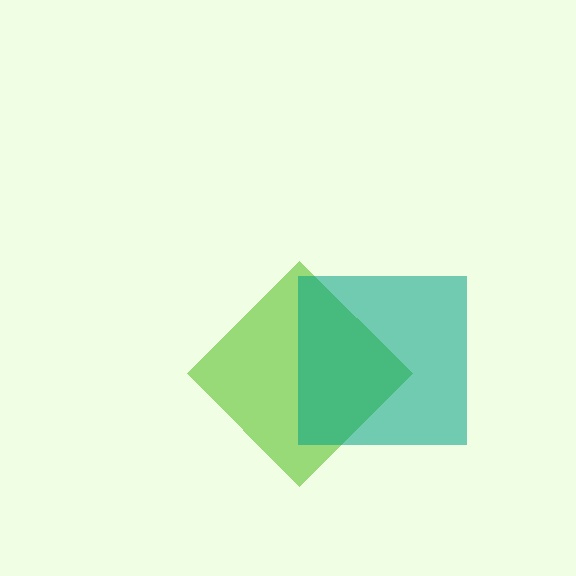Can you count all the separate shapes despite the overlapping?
Yes, there are 2 separate shapes.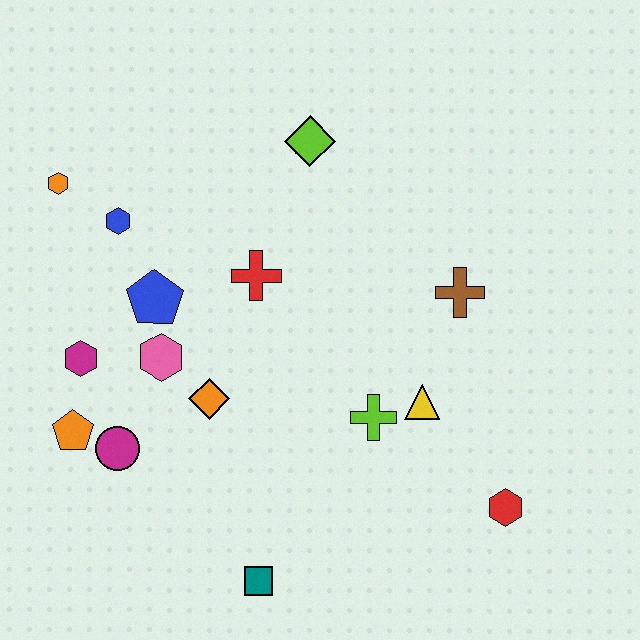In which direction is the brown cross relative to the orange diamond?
The brown cross is to the right of the orange diamond.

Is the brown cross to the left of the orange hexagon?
No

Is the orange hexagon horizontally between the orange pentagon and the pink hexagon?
No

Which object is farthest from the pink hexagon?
The red hexagon is farthest from the pink hexagon.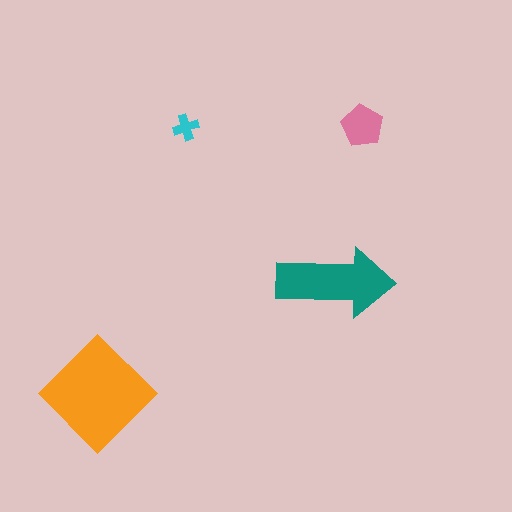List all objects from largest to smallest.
The orange diamond, the teal arrow, the pink pentagon, the cyan cross.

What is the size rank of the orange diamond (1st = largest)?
1st.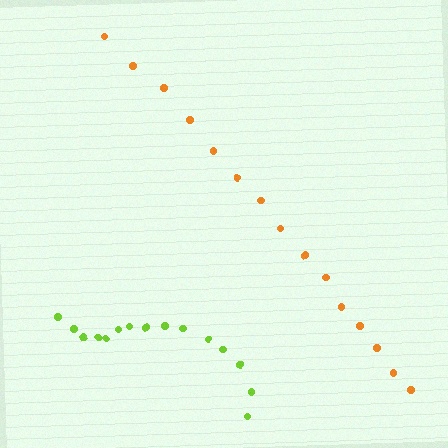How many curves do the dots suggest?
There are 2 distinct paths.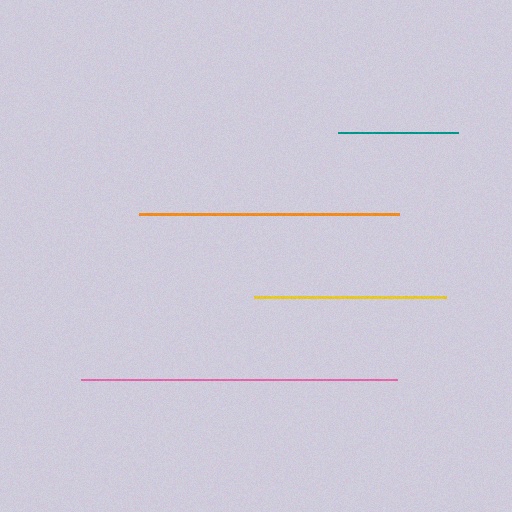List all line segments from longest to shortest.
From longest to shortest: pink, orange, yellow, teal.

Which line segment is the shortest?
The teal line is the shortest at approximately 120 pixels.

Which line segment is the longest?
The pink line is the longest at approximately 316 pixels.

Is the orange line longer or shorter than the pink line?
The pink line is longer than the orange line.